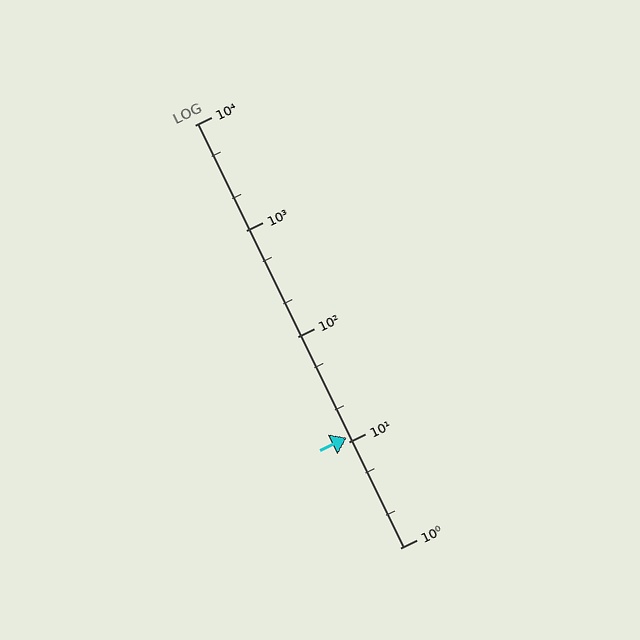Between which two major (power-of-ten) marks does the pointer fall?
The pointer is between 10 and 100.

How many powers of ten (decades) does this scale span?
The scale spans 4 decades, from 1 to 10000.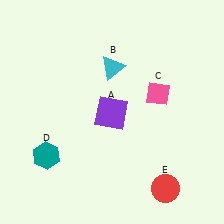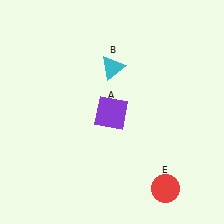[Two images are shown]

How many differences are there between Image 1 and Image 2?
There are 2 differences between the two images.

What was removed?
The pink diamond (C), the teal hexagon (D) were removed in Image 2.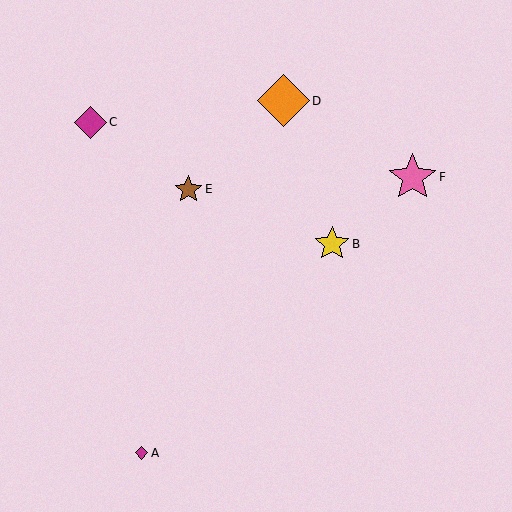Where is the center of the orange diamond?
The center of the orange diamond is at (283, 101).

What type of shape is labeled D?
Shape D is an orange diamond.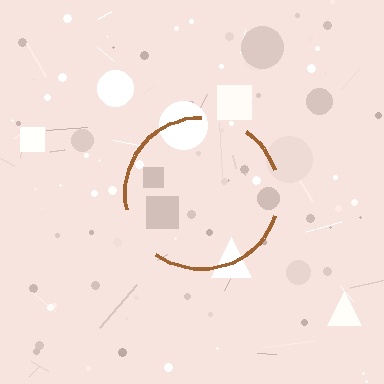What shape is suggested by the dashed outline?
The dashed outline suggests a circle.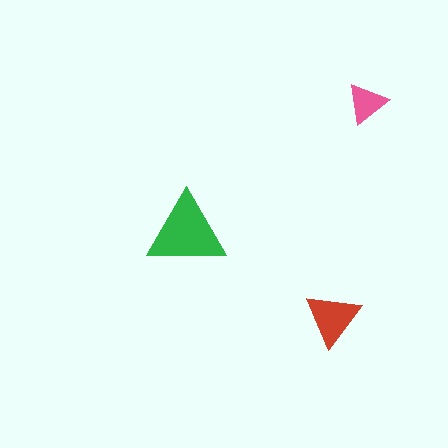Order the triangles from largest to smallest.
the green one, the red one, the pink one.